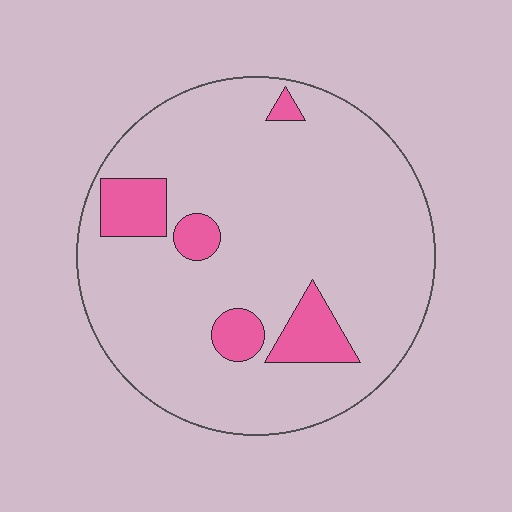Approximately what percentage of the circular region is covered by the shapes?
Approximately 15%.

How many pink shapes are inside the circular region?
5.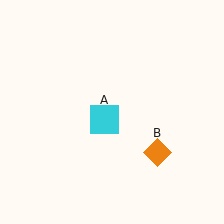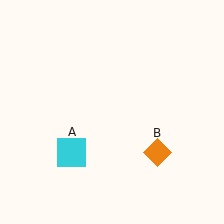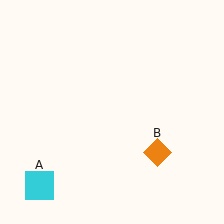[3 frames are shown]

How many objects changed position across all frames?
1 object changed position: cyan square (object A).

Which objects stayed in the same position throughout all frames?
Orange diamond (object B) remained stationary.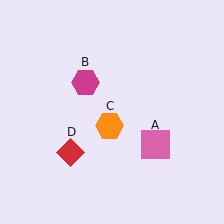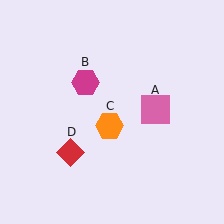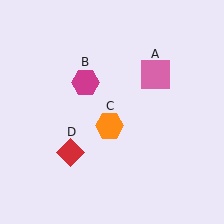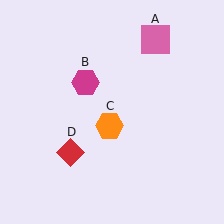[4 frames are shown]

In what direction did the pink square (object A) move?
The pink square (object A) moved up.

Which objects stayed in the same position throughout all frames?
Magenta hexagon (object B) and orange hexagon (object C) and red diamond (object D) remained stationary.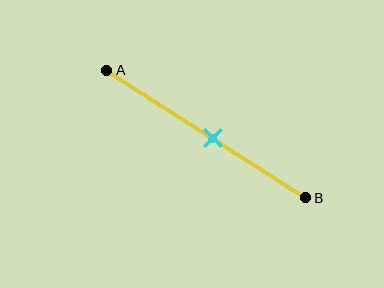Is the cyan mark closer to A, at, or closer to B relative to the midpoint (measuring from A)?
The cyan mark is closer to point B than the midpoint of segment AB.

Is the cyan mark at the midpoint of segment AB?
No, the mark is at about 55% from A, not at the 50% midpoint.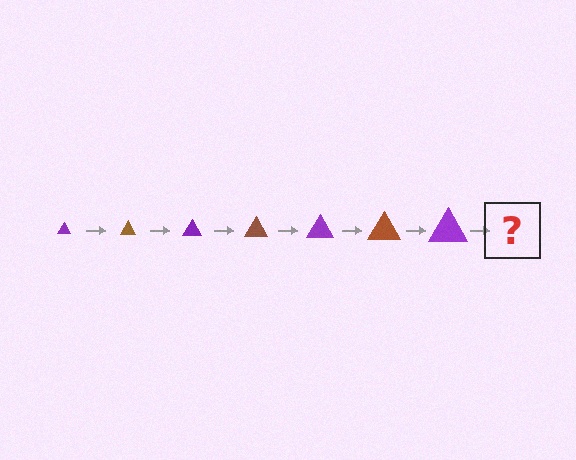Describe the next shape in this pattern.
It should be a brown triangle, larger than the previous one.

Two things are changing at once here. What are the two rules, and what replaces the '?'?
The two rules are that the triangle grows larger each step and the color cycles through purple and brown. The '?' should be a brown triangle, larger than the previous one.